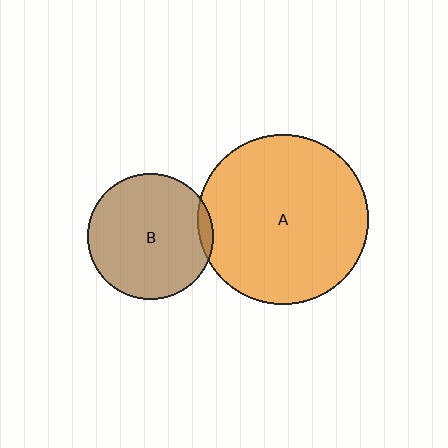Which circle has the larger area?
Circle A (orange).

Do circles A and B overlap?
Yes.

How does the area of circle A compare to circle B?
Approximately 1.8 times.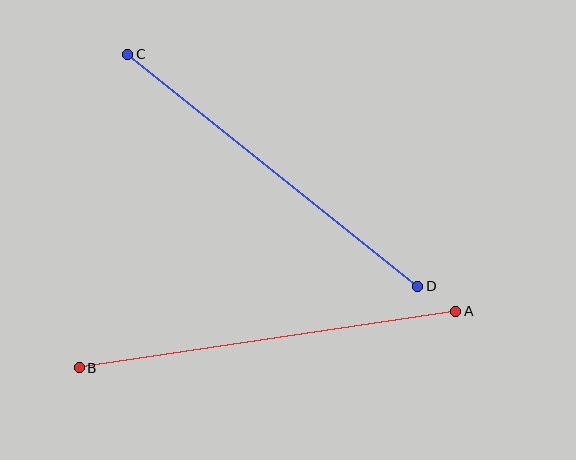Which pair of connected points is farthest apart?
Points A and B are farthest apart.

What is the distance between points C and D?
The distance is approximately 371 pixels.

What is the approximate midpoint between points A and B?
The midpoint is at approximately (267, 340) pixels.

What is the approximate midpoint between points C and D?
The midpoint is at approximately (273, 170) pixels.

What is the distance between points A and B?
The distance is approximately 381 pixels.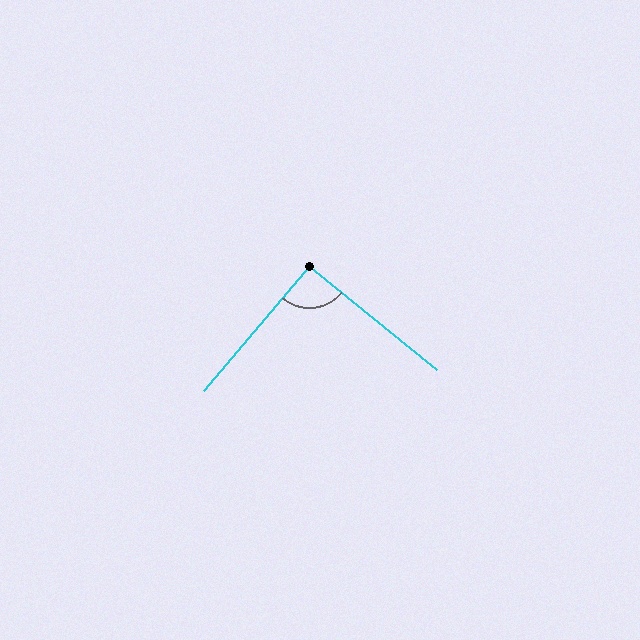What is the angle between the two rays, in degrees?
Approximately 91 degrees.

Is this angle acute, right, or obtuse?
It is approximately a right angle.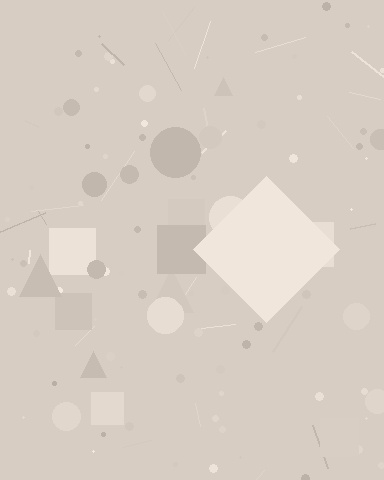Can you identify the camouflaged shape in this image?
The camouflaged shape is a diamond.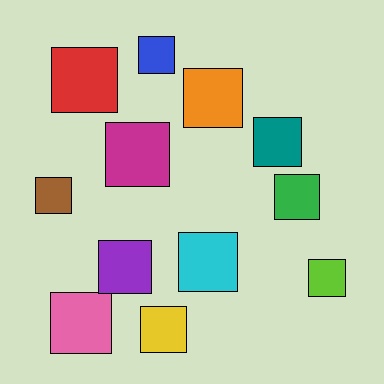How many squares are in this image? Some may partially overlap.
There are 12 squares.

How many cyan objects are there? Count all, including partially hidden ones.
There is 1 cyan object.